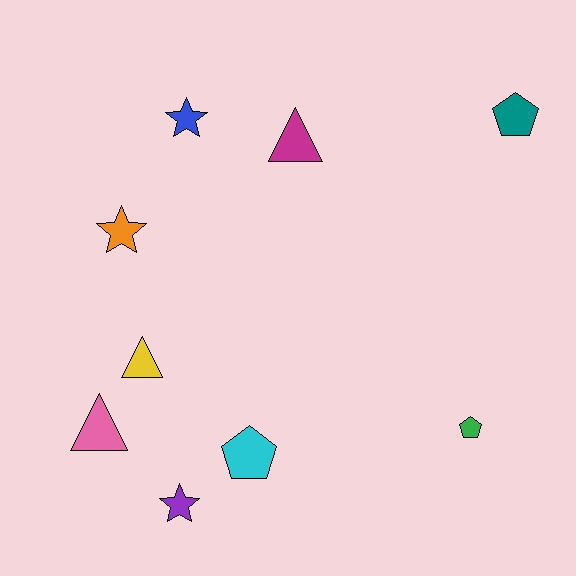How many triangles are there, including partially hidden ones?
There are 3 triangles.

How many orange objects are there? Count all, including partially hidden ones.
There is 1 orange object.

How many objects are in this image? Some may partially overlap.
There are 9 objects.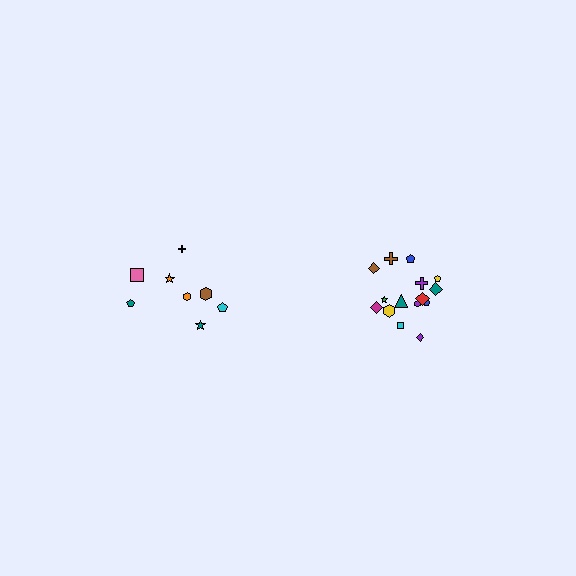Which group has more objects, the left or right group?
The right group.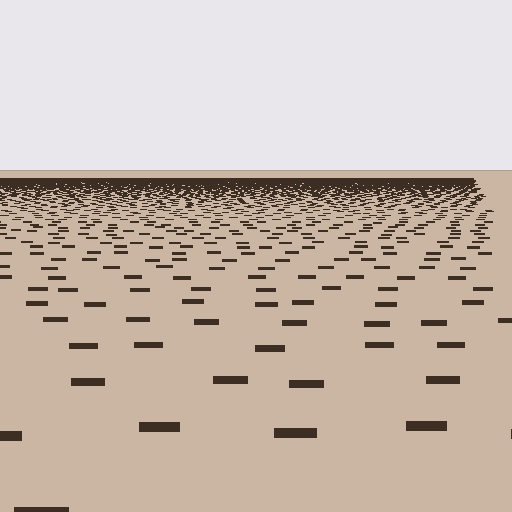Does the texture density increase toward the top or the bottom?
Density increases toward the top.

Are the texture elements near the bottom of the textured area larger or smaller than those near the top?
Larger. Near the bottom, elements are closer to the viewer and appear at a bigger on-screen size.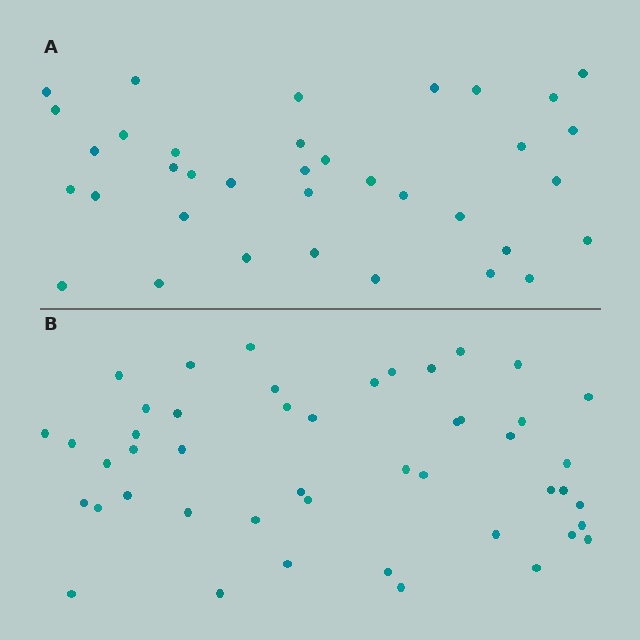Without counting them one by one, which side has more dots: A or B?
Region B (the bottom region) has more dots.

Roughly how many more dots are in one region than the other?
Region B has roughly 12 or so more dots than region A.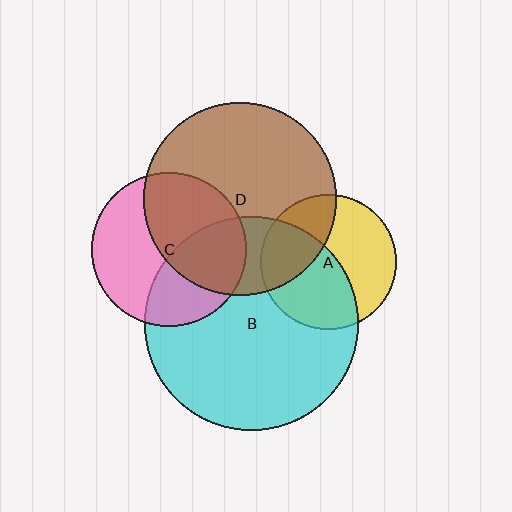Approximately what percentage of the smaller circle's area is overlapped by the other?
Approximately 40%.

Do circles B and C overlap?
Yes.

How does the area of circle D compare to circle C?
Approximately 1.6 times.